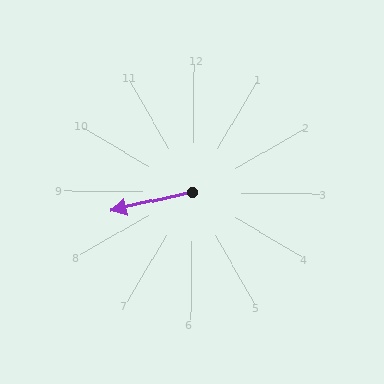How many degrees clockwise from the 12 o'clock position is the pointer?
Approximately 257 degrees.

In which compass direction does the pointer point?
West.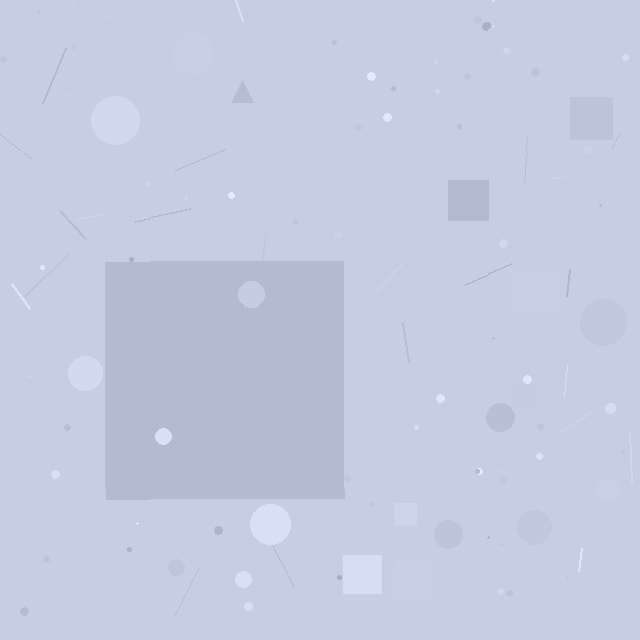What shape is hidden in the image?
A square is hidden in the image.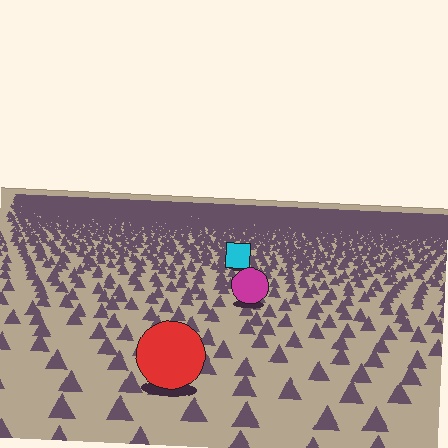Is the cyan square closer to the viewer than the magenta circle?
No. The magenta circle is closer — you can tell from the texture gradient: the ground texture is coarser near it.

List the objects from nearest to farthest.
From nearest to farthest: the red circle, the magenta circle, the cyan square.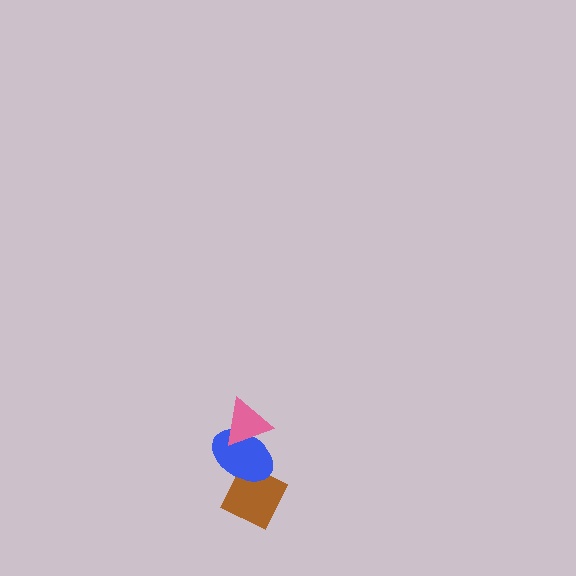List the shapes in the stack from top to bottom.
From top to bottom: the pink triangle, the blue ellipse, the brown diamond.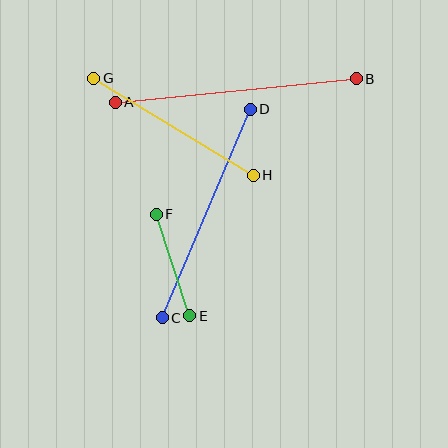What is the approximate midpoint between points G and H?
The midpoint is at approximately (173, 127) pixels.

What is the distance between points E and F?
The distance is approximately 107 pixels.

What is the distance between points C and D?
The distance is approximately 226 pixels.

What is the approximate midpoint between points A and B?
The midpoint is at approximately (236, 90) pixels.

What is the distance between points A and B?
The distance is approximately 242 pixels.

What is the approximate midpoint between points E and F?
The midpoint is at approximately (173, 265) pixels.